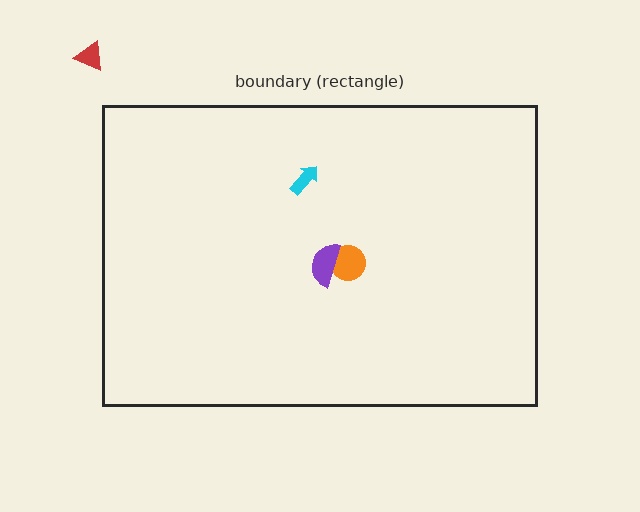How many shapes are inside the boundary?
3 inside, 1 outside.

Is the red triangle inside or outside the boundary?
Outside.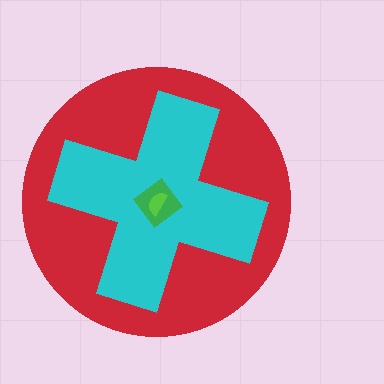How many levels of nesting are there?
4.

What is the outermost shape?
The red circle.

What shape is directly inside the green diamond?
The lime semicircle.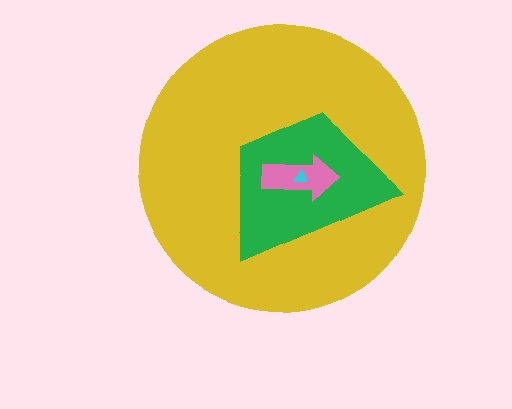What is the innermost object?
The cyan triangle.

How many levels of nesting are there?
4.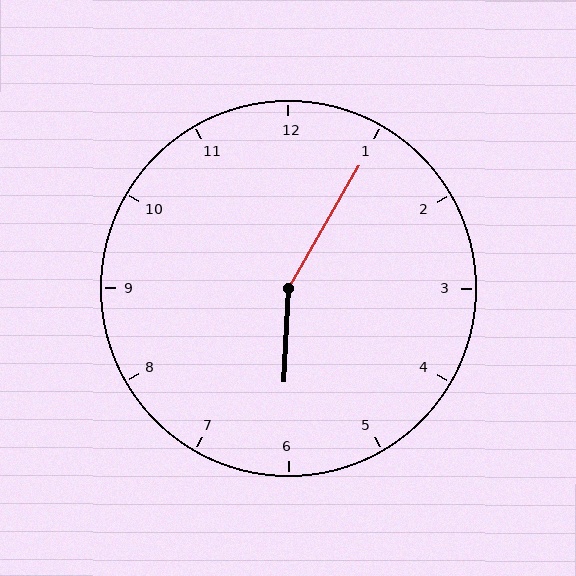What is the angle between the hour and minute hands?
Approximately 152 degrees.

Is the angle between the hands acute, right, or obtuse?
It is obtuse.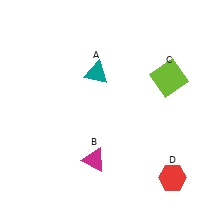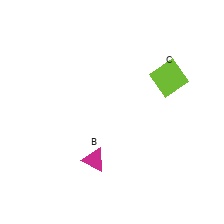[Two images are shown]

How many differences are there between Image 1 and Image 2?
There are 2 differences between the two images.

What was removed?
The red hexagon (D), the teal triangle (A) were removed in Image 2.